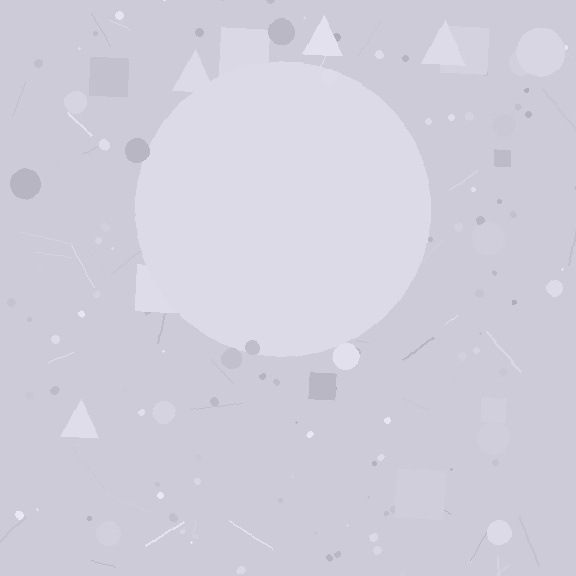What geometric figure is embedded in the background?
A circle is embedded in the background.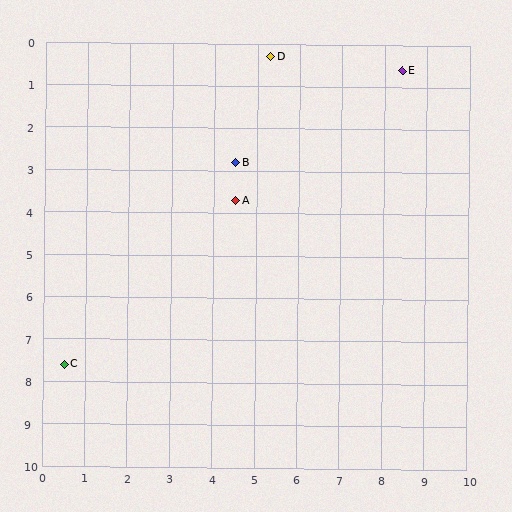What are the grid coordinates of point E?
Point E is at approximately (8.4, 0.6).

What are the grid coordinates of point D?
Point D is at approximately (5.3, 0.3).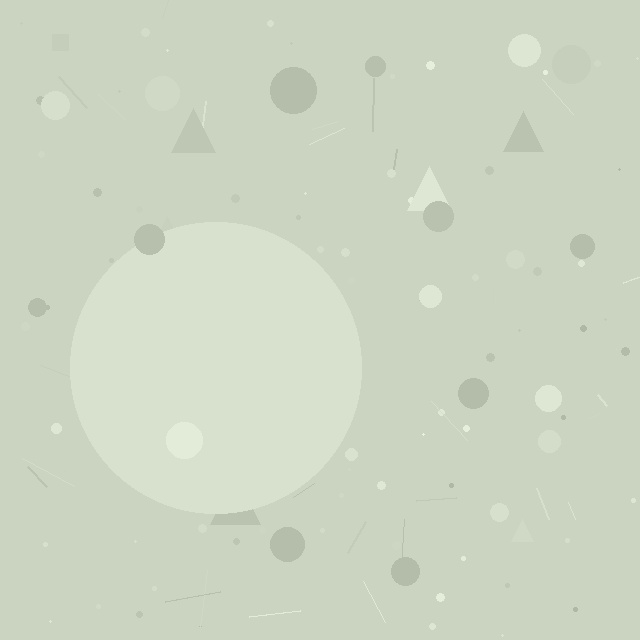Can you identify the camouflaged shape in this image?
The camouflaged shape is a circle.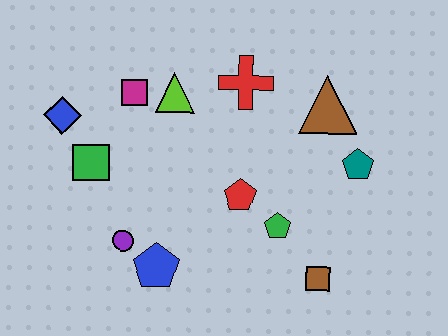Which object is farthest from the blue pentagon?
The brown triangle is farthest from the blue pentagon.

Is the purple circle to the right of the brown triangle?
No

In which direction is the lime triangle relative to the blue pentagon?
The lime triangle is above the blue pentagon.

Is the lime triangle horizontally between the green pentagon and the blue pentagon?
Yes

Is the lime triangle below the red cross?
Yes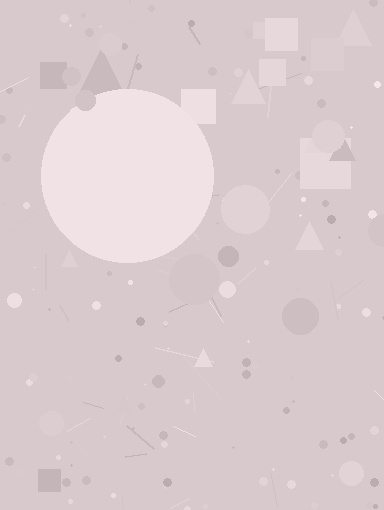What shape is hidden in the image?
A circle is hidden in the image.